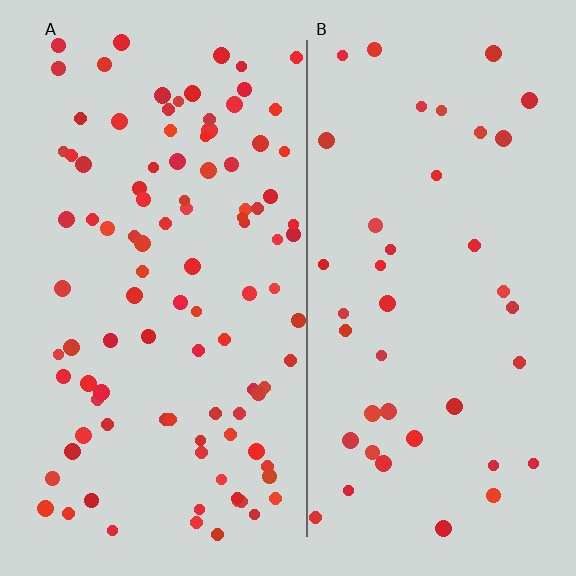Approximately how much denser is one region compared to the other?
Approximately 2.3× — region A over region B.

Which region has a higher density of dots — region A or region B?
A (the left).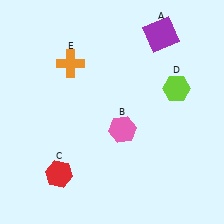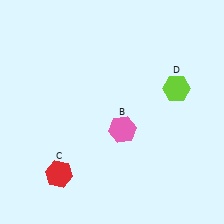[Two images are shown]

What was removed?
The orange cross (E), the purple square (A) were removed in Image 2.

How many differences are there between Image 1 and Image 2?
There are 2 differences between the two images.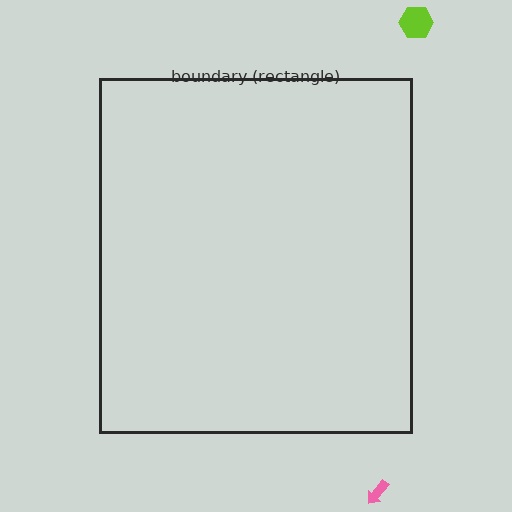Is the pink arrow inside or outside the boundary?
Outside.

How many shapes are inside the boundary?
0 inside, 2 outside.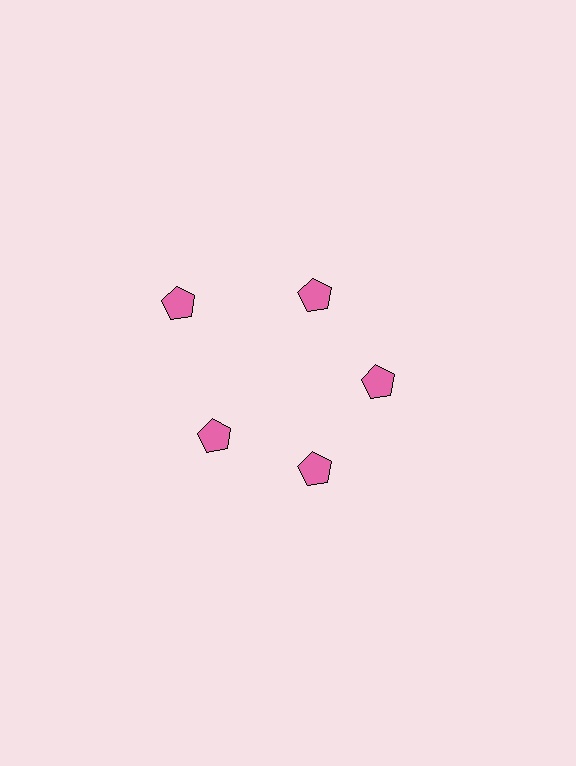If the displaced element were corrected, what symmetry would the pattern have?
It would have 5-fold rotational symmetry — the pattern would map onto itself every 72 degrees.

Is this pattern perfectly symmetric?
No. The 5 pink pentagons are arranged in a ring, but one element near the 10 o'clock position is pushed outward from the center, breaking the 5-fold rotational symmetry.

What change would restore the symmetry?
The symmetry would be restored by moving it inward, back onto the ring so that all 5 pentagons sit at equal angles and equal distance from the center.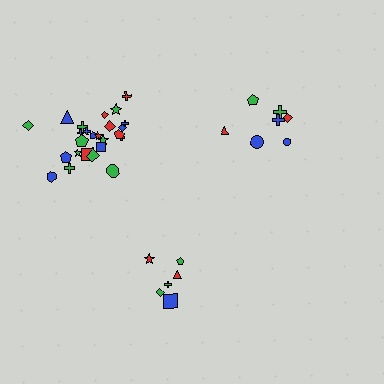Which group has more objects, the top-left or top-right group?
The top-left group.